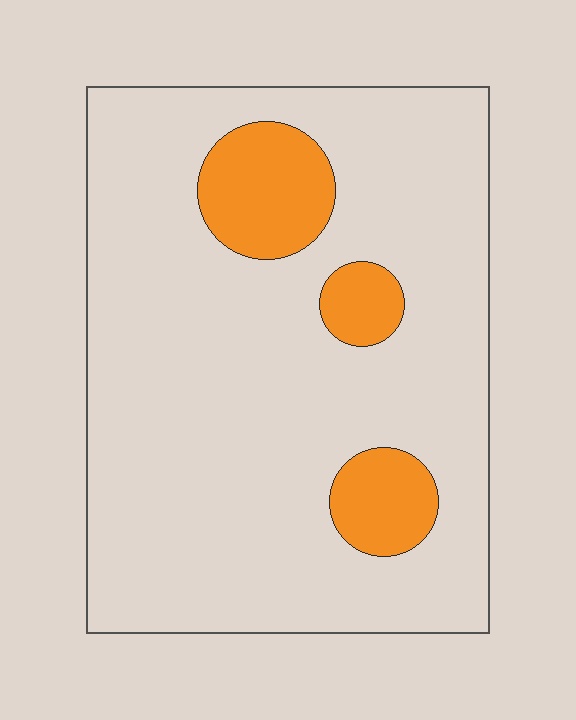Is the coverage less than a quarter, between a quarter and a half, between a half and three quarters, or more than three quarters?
Less than a quarter.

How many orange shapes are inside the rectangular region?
3.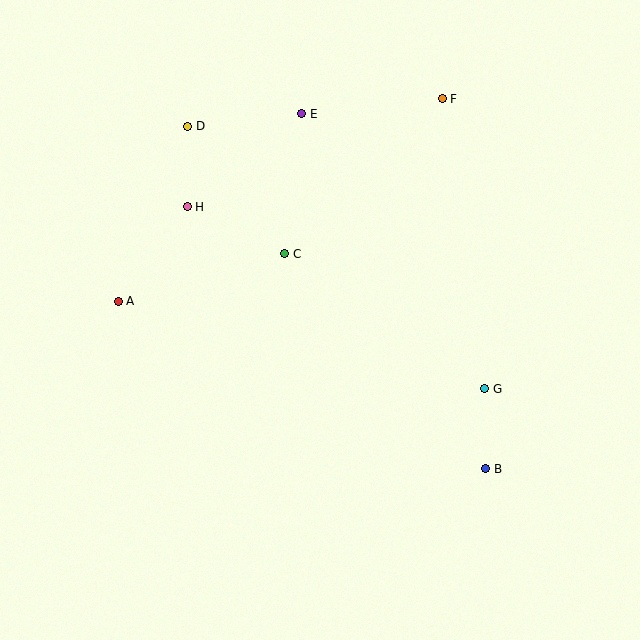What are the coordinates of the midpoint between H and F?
The midpoint between H and F is at (315, 153).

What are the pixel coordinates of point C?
Point C is at (285, 254).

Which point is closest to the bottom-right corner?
Point B is closest to the bottom-right corner.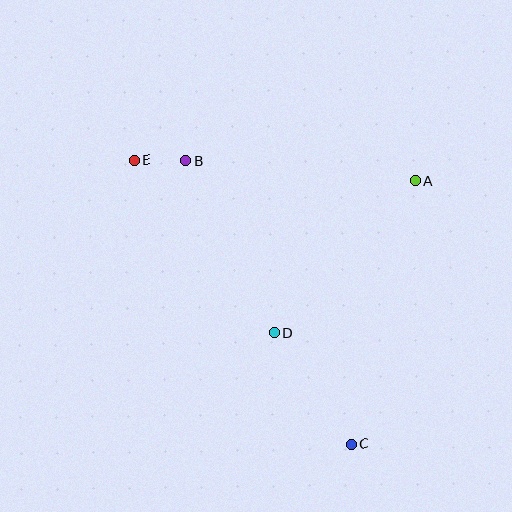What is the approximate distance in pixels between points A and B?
The distance between A and B is approximately 231 pixels.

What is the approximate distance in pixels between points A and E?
The distance between A and E is approximately 282 pixels.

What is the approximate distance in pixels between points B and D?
The distance between B and D is approximately 194 pixels.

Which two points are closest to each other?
Points B and E are closest to each other.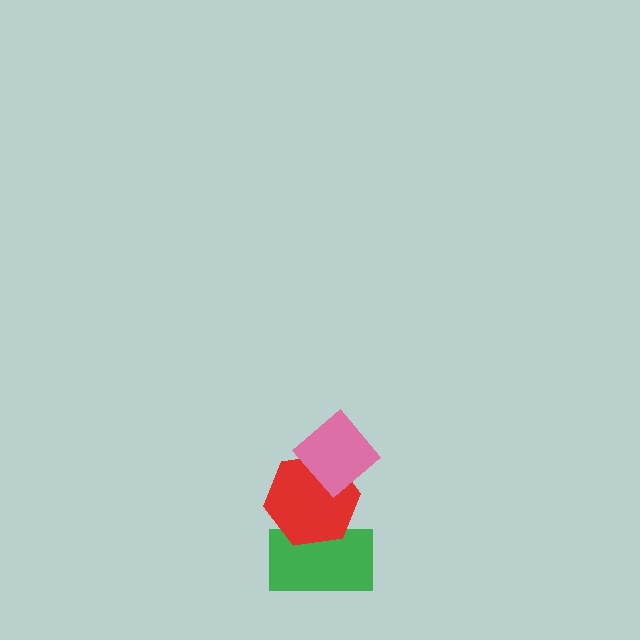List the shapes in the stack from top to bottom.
From top to bottom: the pink diamond, the red hexagon, the green rectangle.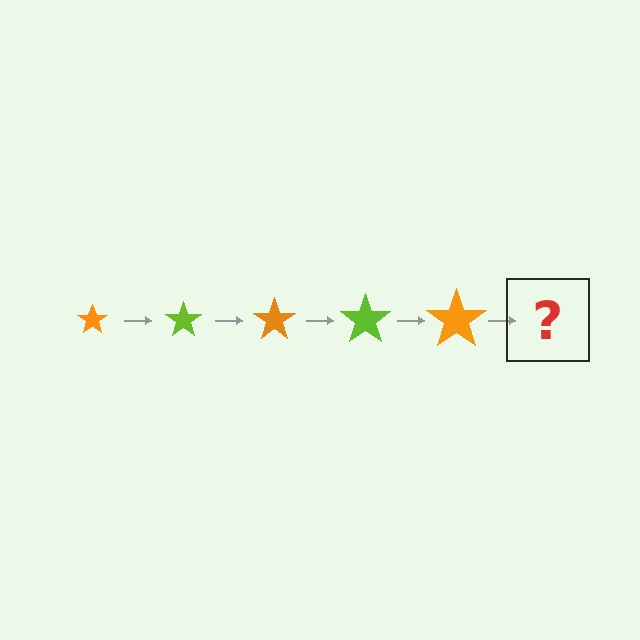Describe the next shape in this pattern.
It should be a lime star, larger than the previous one.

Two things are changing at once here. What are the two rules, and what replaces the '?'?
The two rules are that the star grows larger each step and the color cycles through orange and lime. The '?' should be a lime star, larger than the previous one.